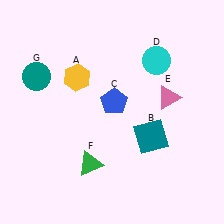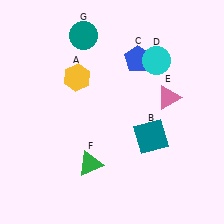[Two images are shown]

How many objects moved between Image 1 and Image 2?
2 objects moved between the two images.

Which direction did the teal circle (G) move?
The teal circle (G) moved right.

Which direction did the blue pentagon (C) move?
The blue pentagon (C) moved up.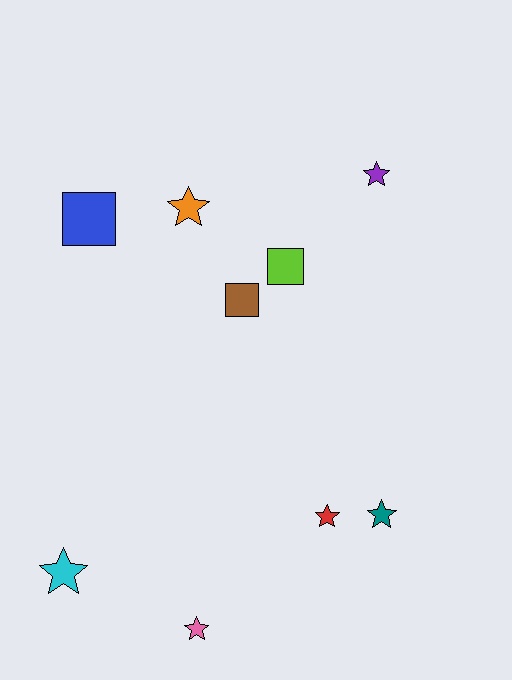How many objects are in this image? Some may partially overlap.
There are 9 objects.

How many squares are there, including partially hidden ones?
There are 3 squares.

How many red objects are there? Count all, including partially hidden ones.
There is 1 red object.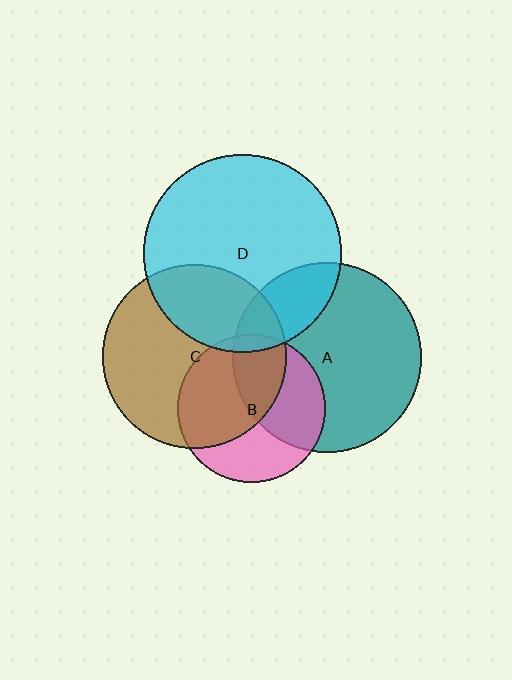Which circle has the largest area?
Circle D (cyan).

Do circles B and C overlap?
Yes.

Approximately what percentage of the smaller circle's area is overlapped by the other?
Approximately 55%.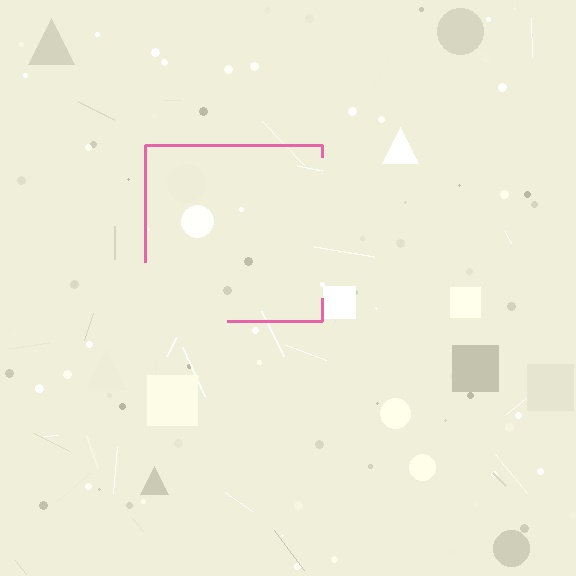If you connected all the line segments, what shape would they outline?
They would outline a square.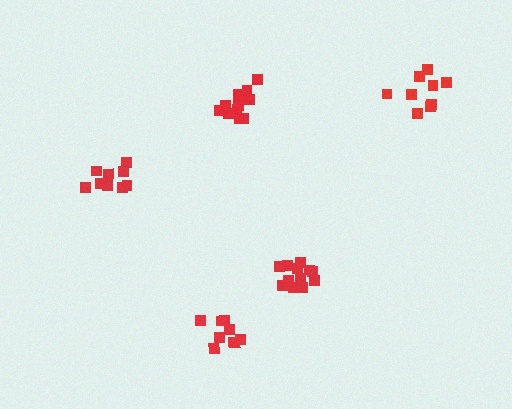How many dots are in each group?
Group 1: 12 dots, Group 2: 9 dots, Group 3: 11 dots, Group 4: 9 dots, Group 5: 9 dots (50 total).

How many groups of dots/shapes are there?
There are 5 groups.